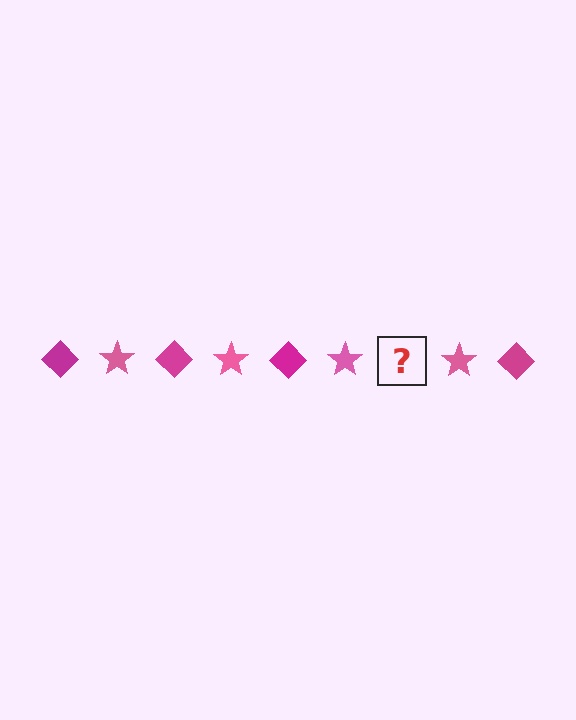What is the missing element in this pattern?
The missing element is a magenta diamond.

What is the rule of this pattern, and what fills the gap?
The rule is that the pattern alternates between magenta diamond and pink star. The gap should be filled with a magenta diamond.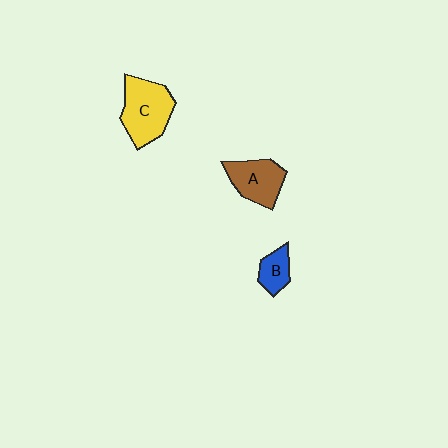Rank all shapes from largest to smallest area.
From largest to smallest: C (yellow), A (brown), B (blue).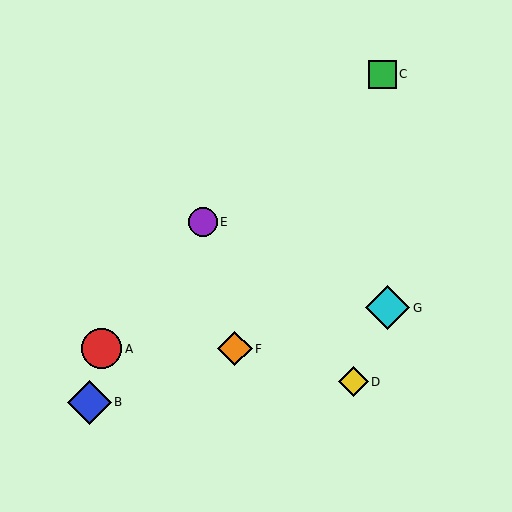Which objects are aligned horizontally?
Objects A, F are aligned horizontally.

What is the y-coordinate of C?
Object C is at y≈74.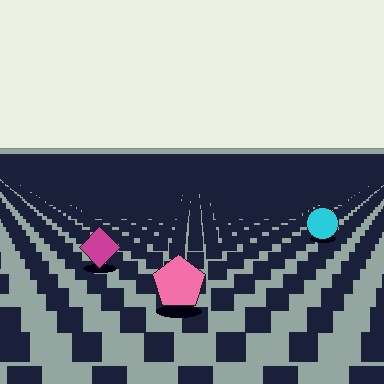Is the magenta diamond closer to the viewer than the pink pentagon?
No. The pink pentagon is closer — you can tell from the texture gradient: the ground texture is coarser near it.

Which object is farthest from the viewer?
The cyan circle is farthest from the viewer. It appears smaller and the ground texture around it is denser.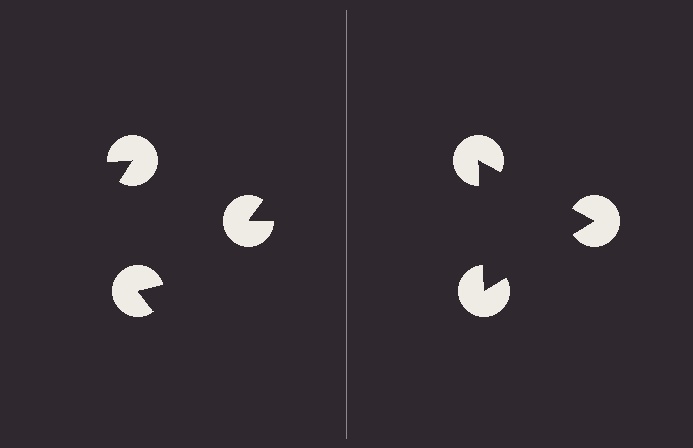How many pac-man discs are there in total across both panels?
6 — 3 on each side.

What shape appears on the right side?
An illusory triangle.